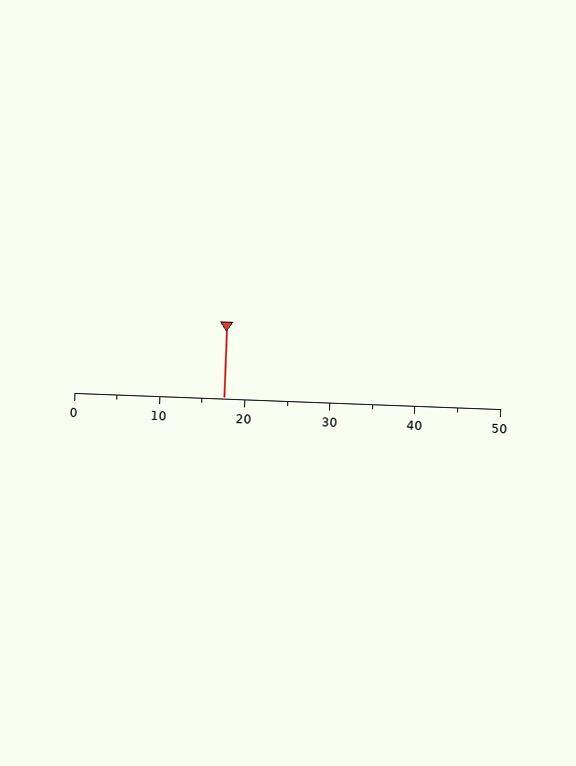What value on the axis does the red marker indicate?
The marker indicates approximately 17.5.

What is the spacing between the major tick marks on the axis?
The major ticks are spaced 10 apart.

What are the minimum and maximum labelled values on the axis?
The axis runs from 0 to 50.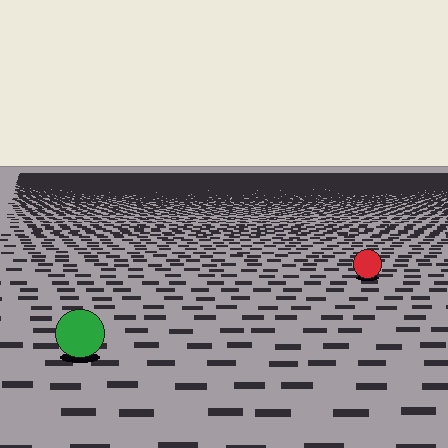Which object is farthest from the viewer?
The red circle is farthest from the viewer. It appears smaller and the ground texture around it is denser.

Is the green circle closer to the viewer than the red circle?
Yes. The green circle is closer — you can tell from the texture gradient: the ground texture is coarser near it.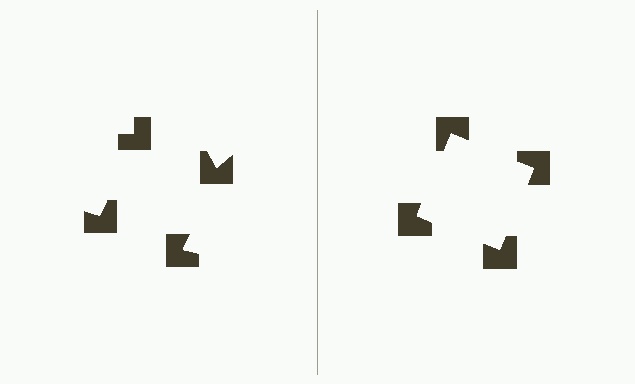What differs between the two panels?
The notched squares are positioned identically on both sides; only the wedge orientations differ. On the right they align to a square; on the left they are misaligned.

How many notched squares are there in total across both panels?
8 — 4 on each side.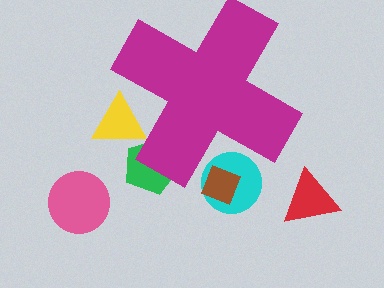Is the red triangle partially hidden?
No, the red triangle is fully visible.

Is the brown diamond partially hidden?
Yes, the brown diamond is partially hidden behind the magenta cross.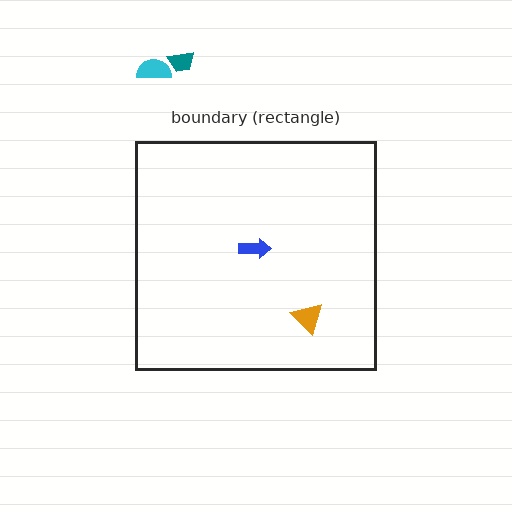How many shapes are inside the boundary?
2 inside, 2 outside.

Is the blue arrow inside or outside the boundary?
Inside.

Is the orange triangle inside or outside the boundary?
Inside.